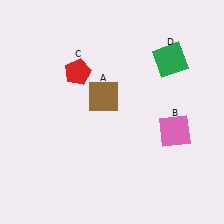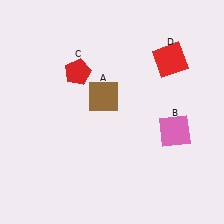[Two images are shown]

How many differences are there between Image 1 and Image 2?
There is 1 difference between the two images.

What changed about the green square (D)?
In Image 1, D is green. In Image 2, it changed to red.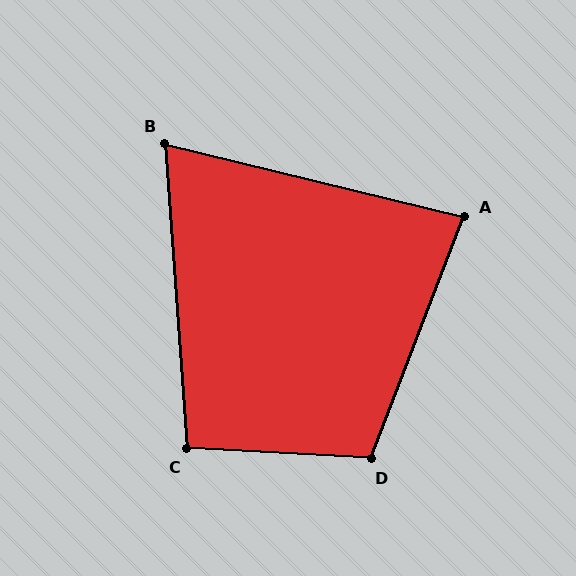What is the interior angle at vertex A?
Approximately 83 degrees (acute).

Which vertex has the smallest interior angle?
B, at approximately 72 degrees.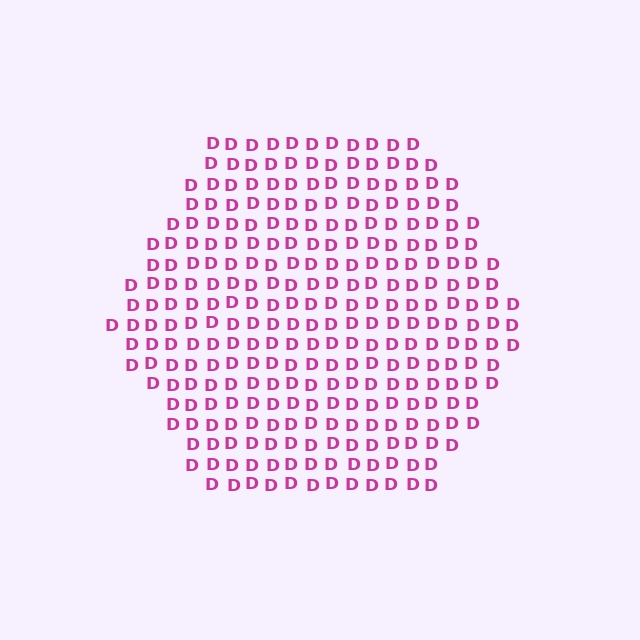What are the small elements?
The small elements are letter D's.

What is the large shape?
The large shape is a hexagon.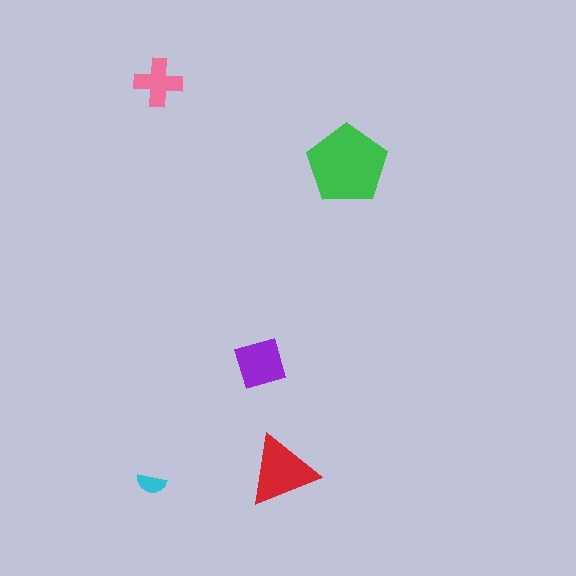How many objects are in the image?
There are 5 objects in the image.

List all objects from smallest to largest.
The cyan semicircle, the pink cross, the purple square, the red triangle, the green pentagon.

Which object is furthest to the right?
The green pentagon is rightmost.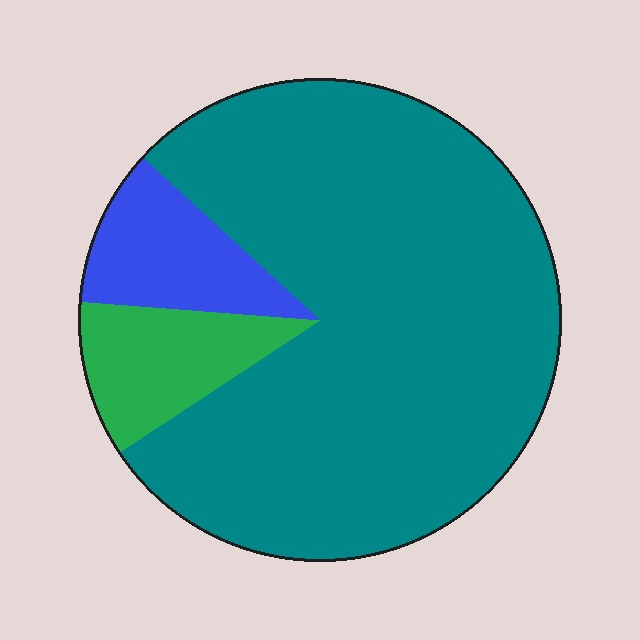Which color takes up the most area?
Teal, at roughly 80%.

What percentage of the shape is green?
Green takes up about one tenth (1/10) of the shape.